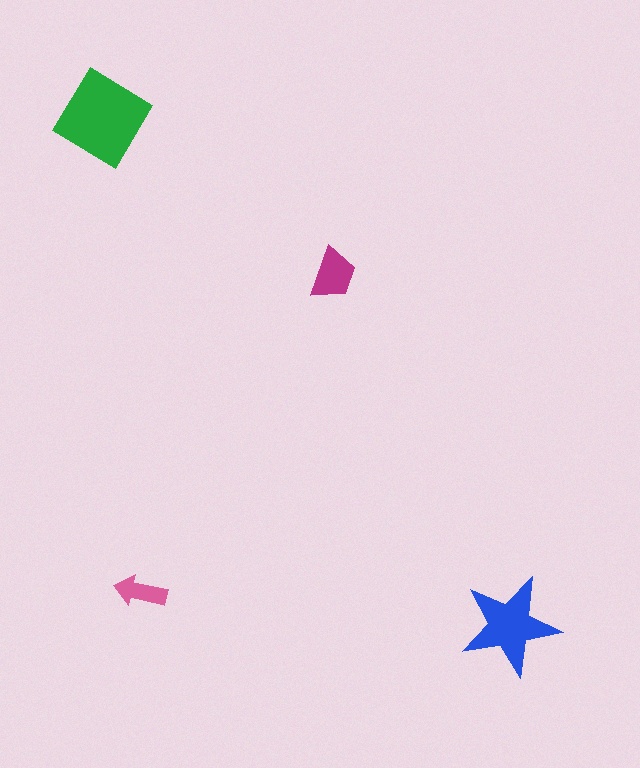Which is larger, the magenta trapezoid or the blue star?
The blue star.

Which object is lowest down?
The blue star is bottommost.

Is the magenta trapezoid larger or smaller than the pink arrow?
Larger.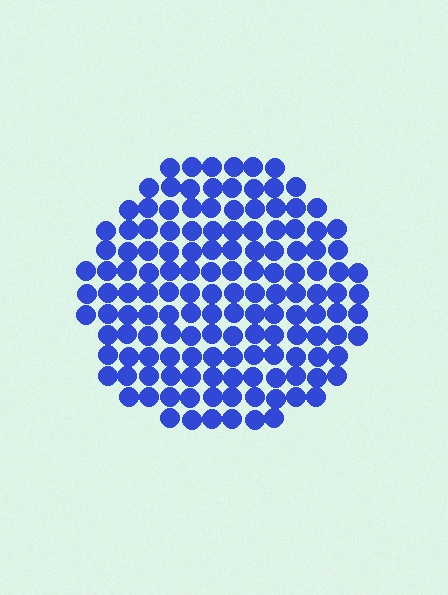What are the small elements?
The small elements are circles.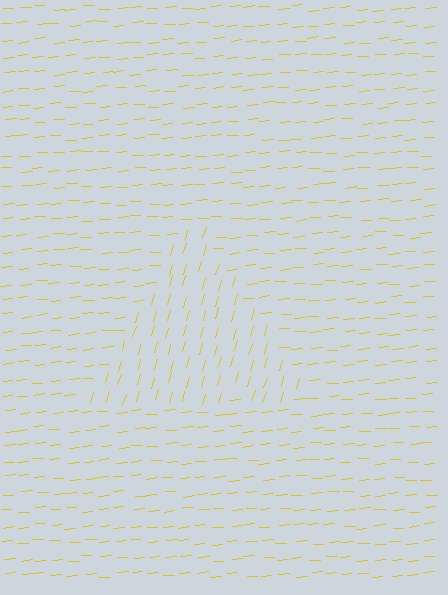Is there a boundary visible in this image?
Yes, there is a texture boundary formed by a change in line orientation.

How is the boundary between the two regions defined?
The boundary is defined purely by a change in line orientation (approximately 69 degrees difference). All lines are the same color and thickness.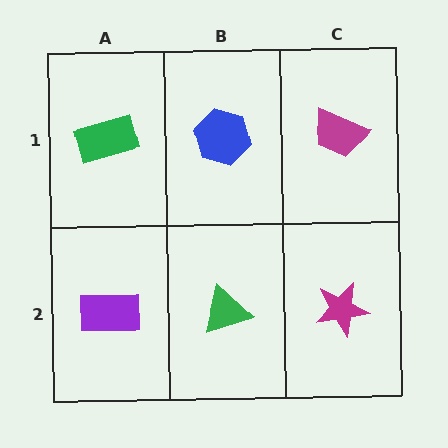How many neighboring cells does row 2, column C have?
2.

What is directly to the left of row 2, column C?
A green triangle.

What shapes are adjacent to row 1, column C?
A magenta star (row 2, column C), a blue hexagon (row 1, column B).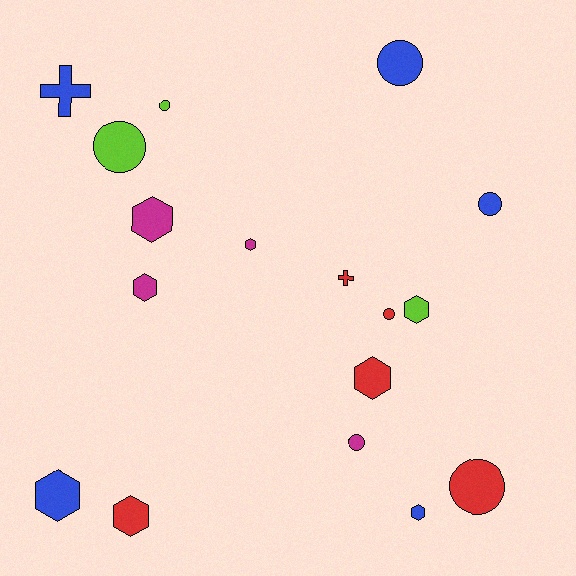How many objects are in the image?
There are 17 objects.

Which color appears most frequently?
Blue, with 5 objects.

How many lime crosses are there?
There are no lime crosses.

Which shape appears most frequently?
Hexagon, with 8 objects.